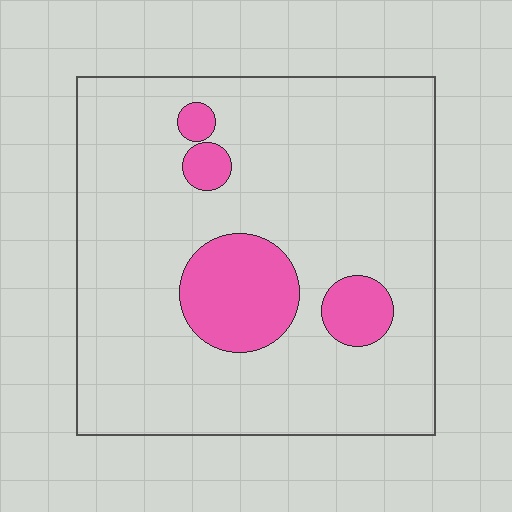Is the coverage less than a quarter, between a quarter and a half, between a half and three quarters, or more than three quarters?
Less than a quarter.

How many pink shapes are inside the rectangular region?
4.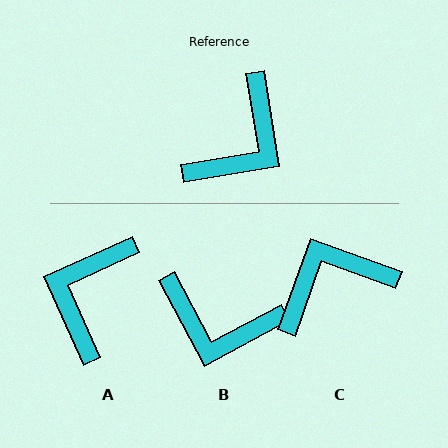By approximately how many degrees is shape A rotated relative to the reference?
Approximately 165 degrees clockwise.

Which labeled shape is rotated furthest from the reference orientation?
A, about 165 degrees away.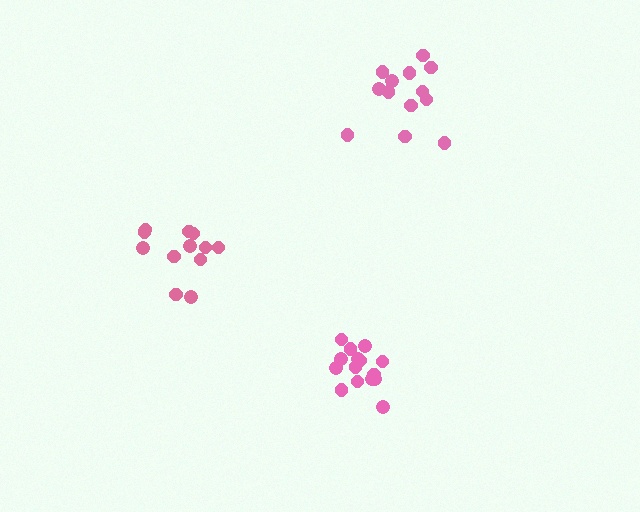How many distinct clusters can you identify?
There are 3 distinct clusters.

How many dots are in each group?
Group 1: 12 dots, Group 2: 13 dots, Group 3: 15 dots (40 total).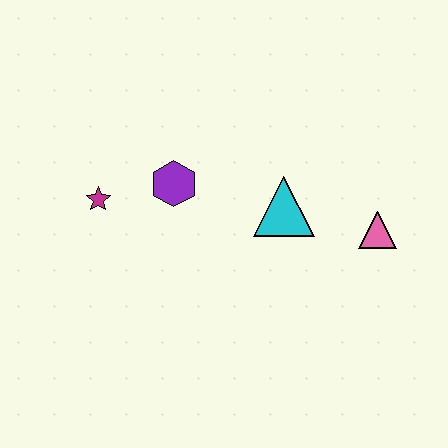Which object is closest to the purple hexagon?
The magenta star is closest to the purple hexagon.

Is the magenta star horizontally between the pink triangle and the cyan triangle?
No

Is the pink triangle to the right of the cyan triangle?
Yes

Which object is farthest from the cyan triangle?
The magenta star is farthest from the cyan triangle.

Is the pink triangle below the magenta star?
Yes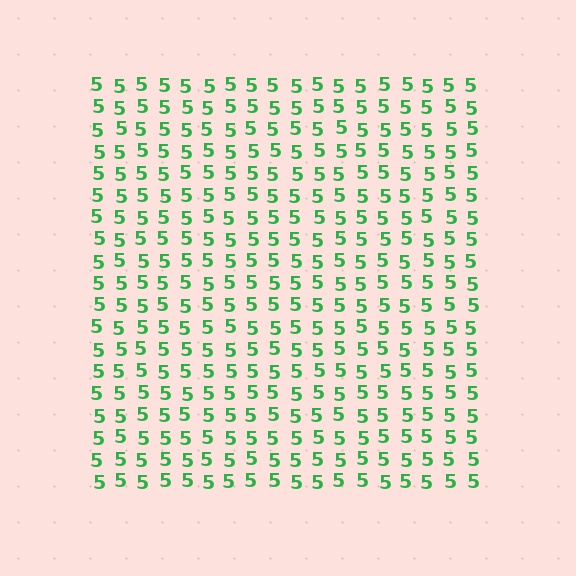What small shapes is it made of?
It is made of small digit 5's.